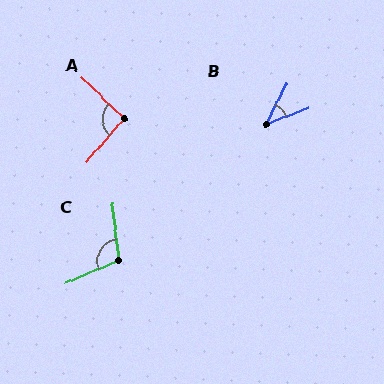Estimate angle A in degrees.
Approximately 94 degrees.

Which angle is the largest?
C, at approximately 106 degrees.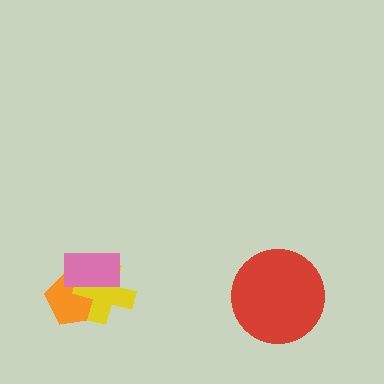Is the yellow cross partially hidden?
Yes, it is partially covered by another shape.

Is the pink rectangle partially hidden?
No, no other shape covers it.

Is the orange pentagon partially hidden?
Yes, it is partially covered by another shape.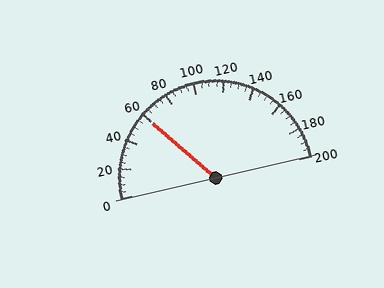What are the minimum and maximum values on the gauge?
The gauge ranges from 0 to 200.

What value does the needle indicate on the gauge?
The needle indicates approximately 60.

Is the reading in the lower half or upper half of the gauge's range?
The reading is in the lower half of the range (0 to 200).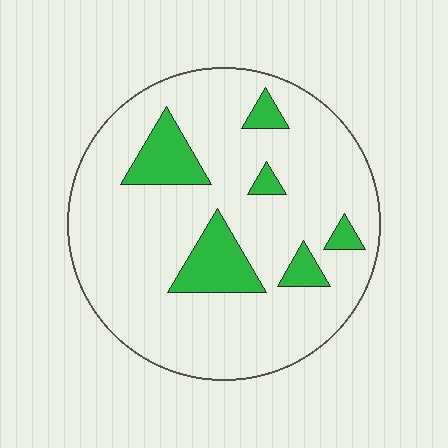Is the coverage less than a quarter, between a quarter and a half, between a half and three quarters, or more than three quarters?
Less than a quarter.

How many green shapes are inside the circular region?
6.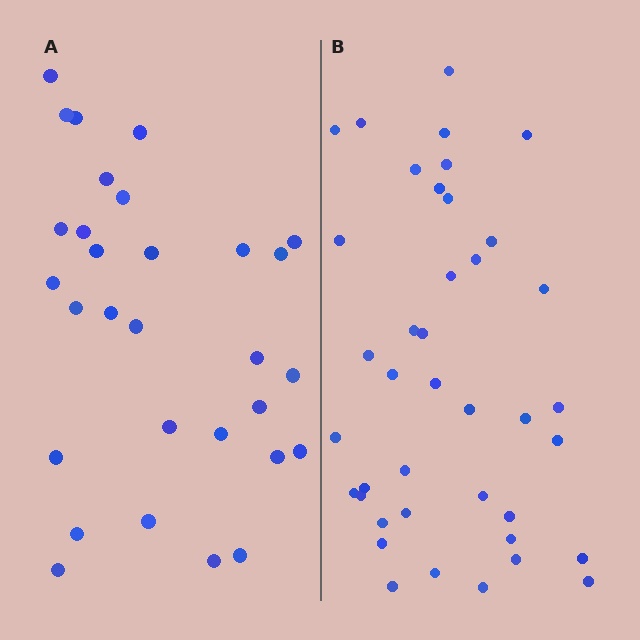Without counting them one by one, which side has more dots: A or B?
Region B (the right region) has more dots.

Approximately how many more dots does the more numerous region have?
Region B has roughly 10 or so more dots than region A.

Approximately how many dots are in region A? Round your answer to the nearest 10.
About 30 dots.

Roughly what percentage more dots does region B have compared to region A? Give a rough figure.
About 35% more.